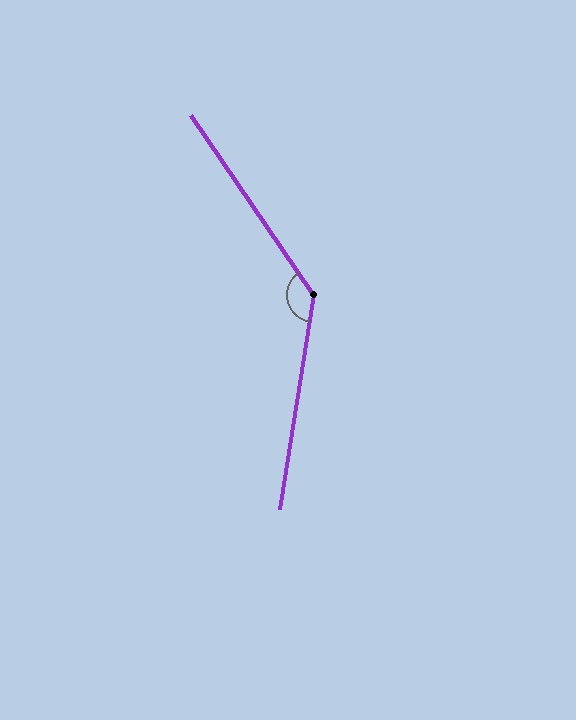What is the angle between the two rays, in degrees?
Approximately 136 degrees.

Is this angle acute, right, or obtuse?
It is obtuse.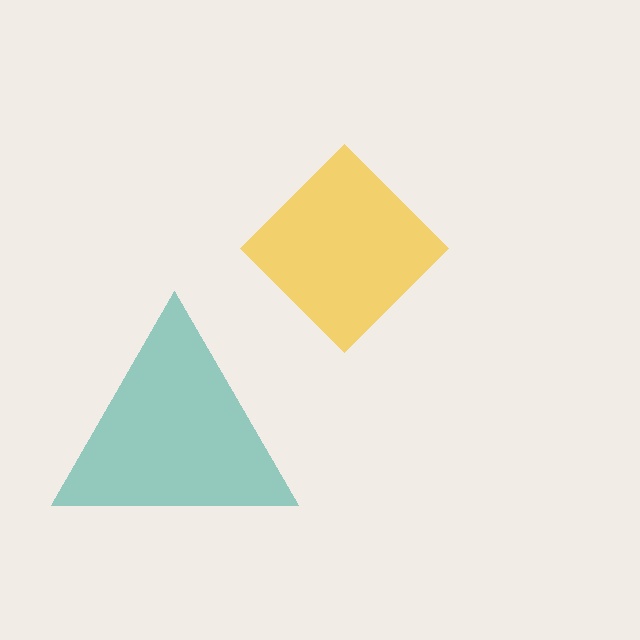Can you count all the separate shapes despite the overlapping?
Yes, there are 2 separate shapes.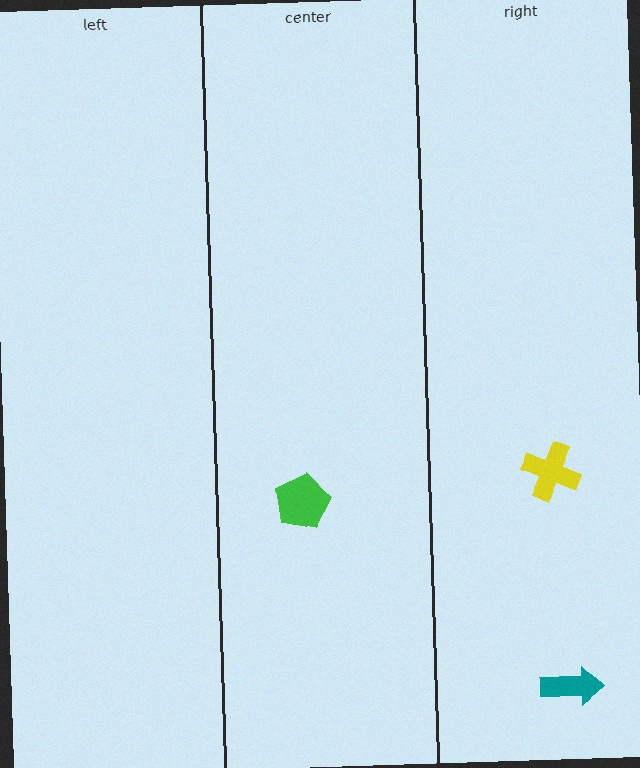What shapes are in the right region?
The yellow cross, the teal arrow.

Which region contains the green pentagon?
The center region.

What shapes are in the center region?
The green pentagon.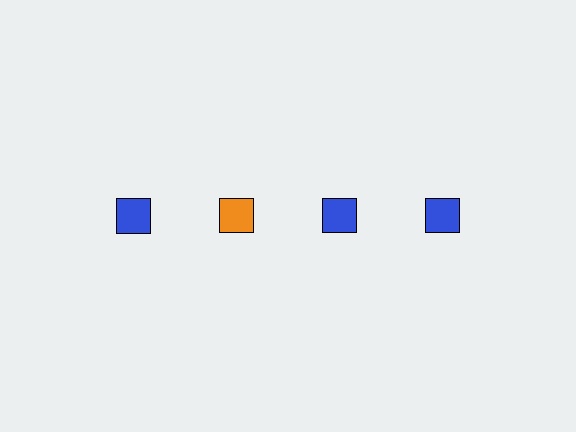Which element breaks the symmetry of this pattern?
The orange square in the top row, second from left column breaks the symmetry. All other shapes are blue squares.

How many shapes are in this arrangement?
There are 4 shapes arranged in a grid pattern.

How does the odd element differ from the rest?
It has a different color: orange instead of blue.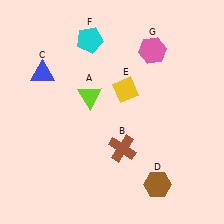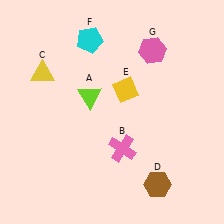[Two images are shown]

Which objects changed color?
B changed from brown to pink. C changed from blue to yellow.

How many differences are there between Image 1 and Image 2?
There are 2 differences between the two images.